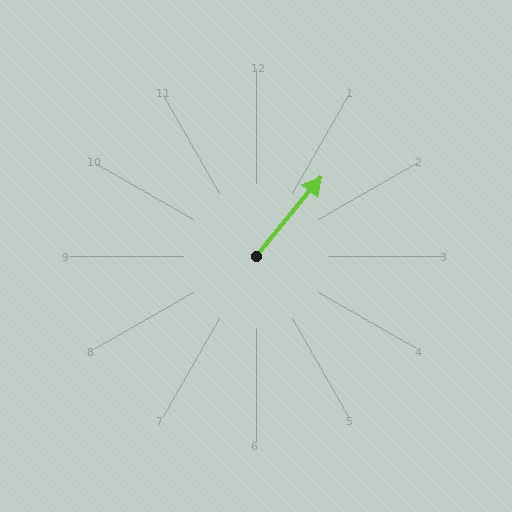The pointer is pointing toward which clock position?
Roughly 1 o'clock.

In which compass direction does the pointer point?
Northeast.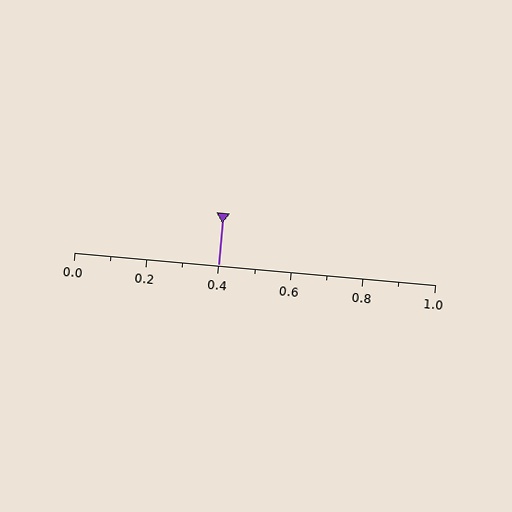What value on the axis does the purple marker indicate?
The marker indicates approximately 0.4.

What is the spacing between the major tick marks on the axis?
The major ticks are spaced 0.2 apart.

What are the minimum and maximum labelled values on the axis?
The axis runs from 0.0 to 1.0.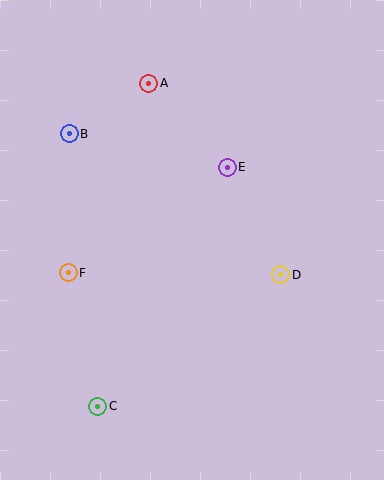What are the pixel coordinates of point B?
Point B is at (69, 134).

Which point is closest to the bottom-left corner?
Point C is closest to the bottom-left corner.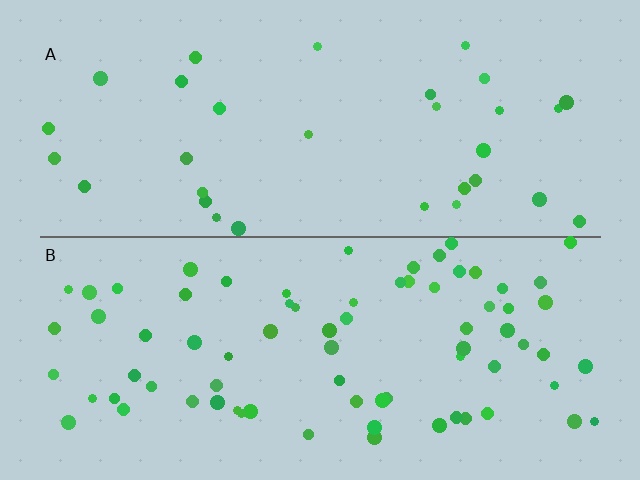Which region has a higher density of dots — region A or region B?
B (the bottom).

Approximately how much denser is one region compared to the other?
Approximately 2.4× — region B over region A.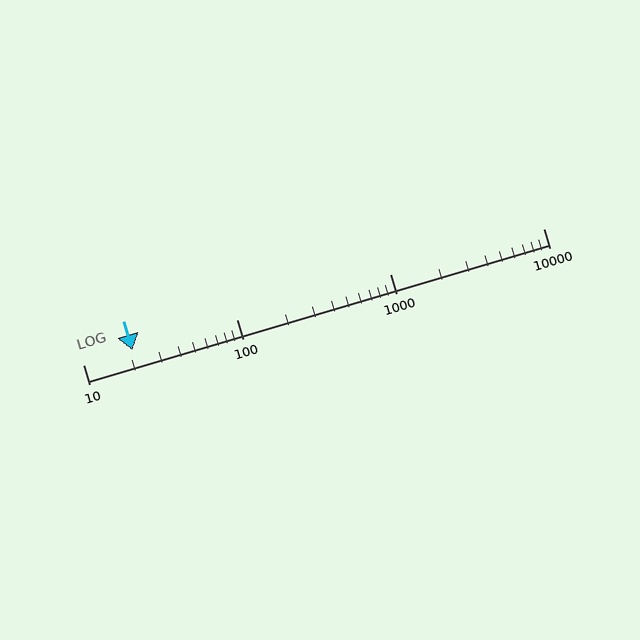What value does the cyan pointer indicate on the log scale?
The pointer indicates approximately 21.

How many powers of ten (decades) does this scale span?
The scale spans 3 decades, from 10 to 10000.